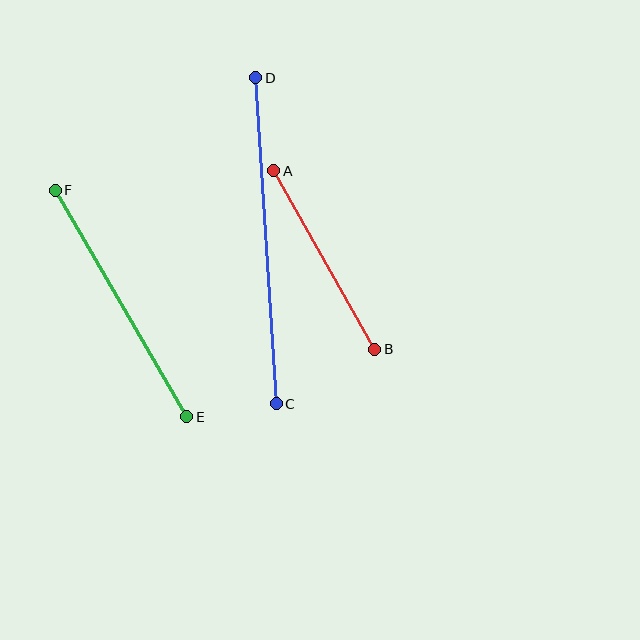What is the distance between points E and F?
The distance is approximately 262 pixels.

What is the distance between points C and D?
The distance is approximately 326 pixels.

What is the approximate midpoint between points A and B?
The midpoint is at approximately (324, 260) pixels.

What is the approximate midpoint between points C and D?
The midpoint is at approximately (266, 241) pixels.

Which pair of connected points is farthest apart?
Points C and D are farthest apart.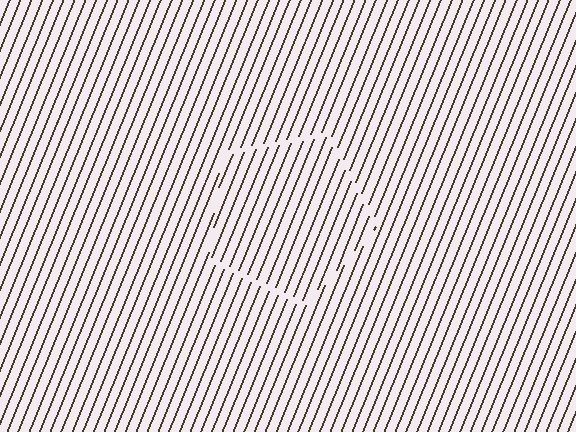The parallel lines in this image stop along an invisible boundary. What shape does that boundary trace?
An illusory pentagon. The interior of the shape contains the same grating, shifted by half a period — the contour is defined by the phase discontinuity where line-ends from the inner and outer gratings abut.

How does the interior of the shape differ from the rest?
The interior of the shape contains the same grating, shifted by half a period — the contour is defined by the phase discontinuity where line-ends from the inner and outer gratings abut.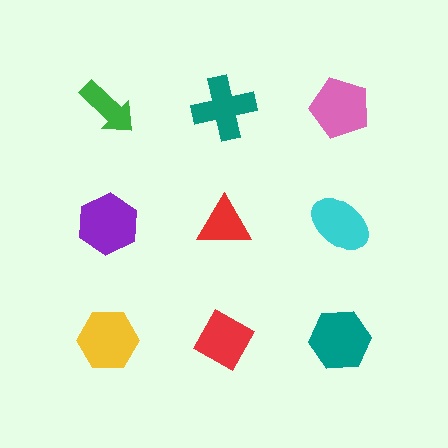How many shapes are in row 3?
3 shapes.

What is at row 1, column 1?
A green arrow.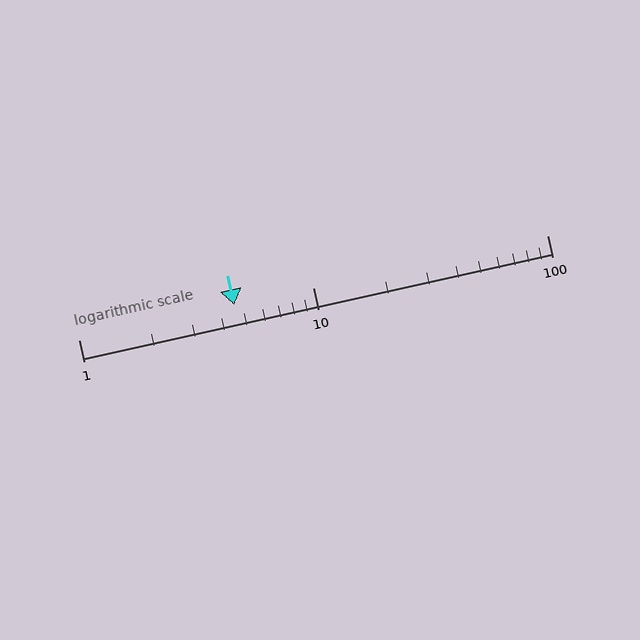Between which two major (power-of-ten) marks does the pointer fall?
The pointer is between 1 and 10.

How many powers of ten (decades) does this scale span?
The scale spans 2 decades, from 1 to 100.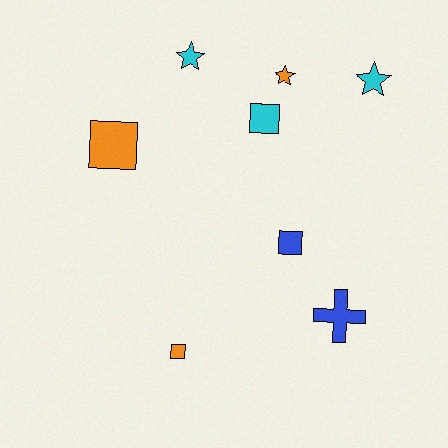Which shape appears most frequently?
Square, with 4 objects.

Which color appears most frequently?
Orange, with 3 objects.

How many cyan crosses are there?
There are no cyan crosses.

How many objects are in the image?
There are 8 objects.